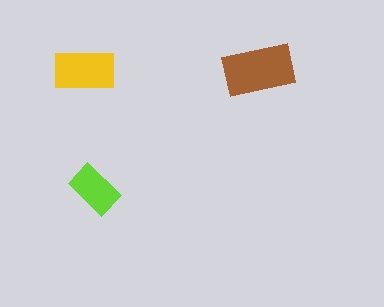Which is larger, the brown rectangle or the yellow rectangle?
The brown one.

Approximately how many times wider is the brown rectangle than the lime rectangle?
About 1.5 times wider.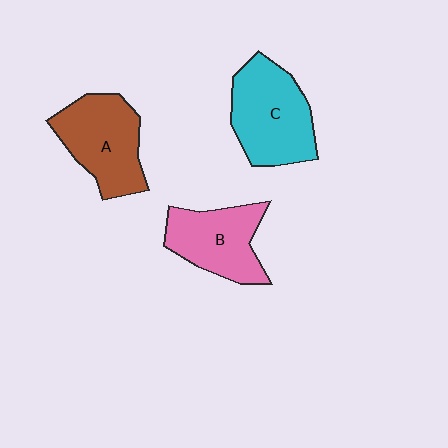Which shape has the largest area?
Shape C (cyan).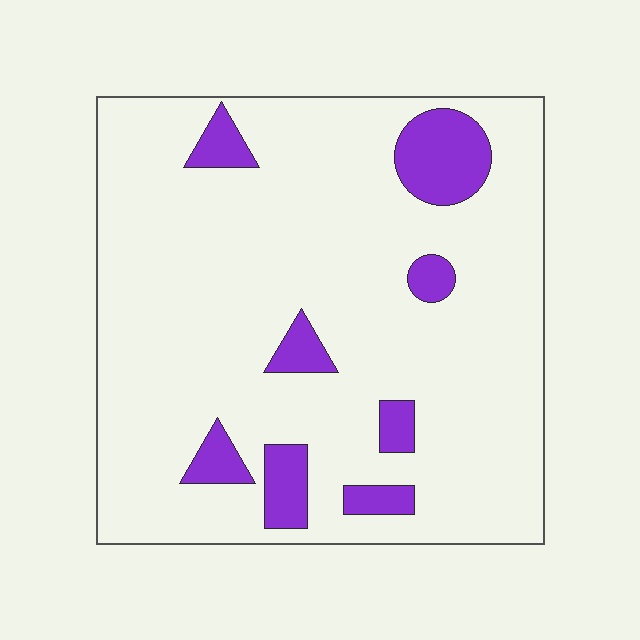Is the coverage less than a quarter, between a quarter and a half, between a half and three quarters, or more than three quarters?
Less than a quarter.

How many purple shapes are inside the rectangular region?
8.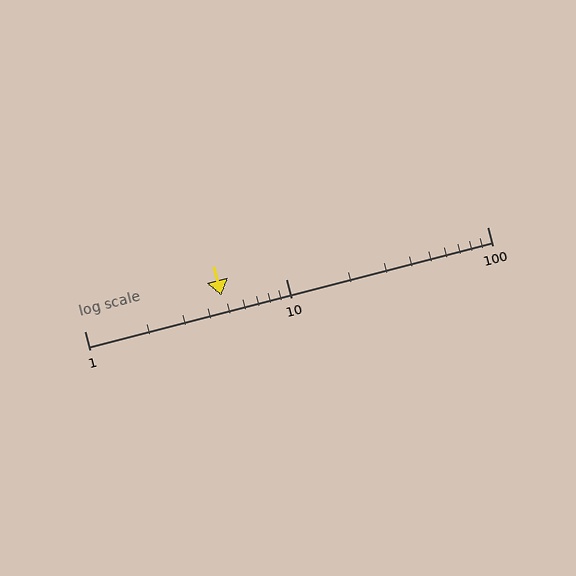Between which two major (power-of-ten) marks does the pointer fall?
The pointer is between 1 and 10.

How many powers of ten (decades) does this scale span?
The scale spans 2 decades, from 1 to 100.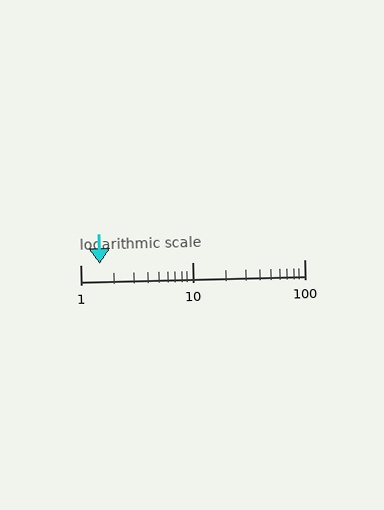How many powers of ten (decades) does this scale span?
The scale spans 2 decades, from 1 to 100.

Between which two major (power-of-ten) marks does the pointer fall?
The pointer is between 1 and 10.